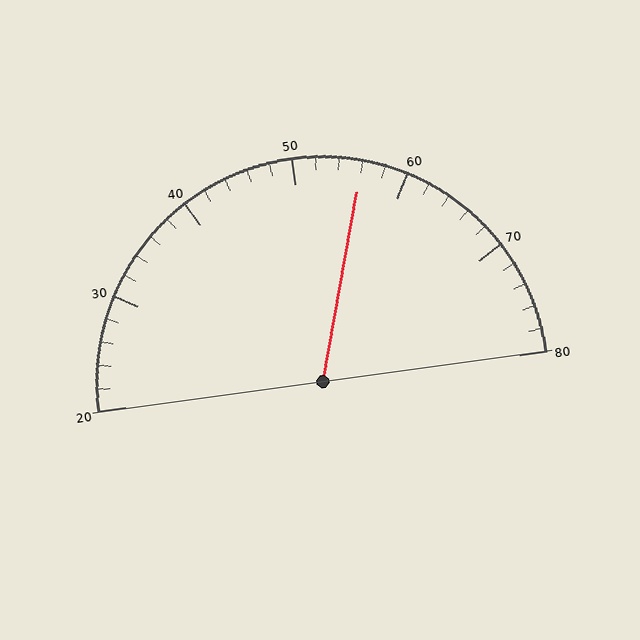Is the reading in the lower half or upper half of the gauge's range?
The reading is in the upper half of the range (20 to 80).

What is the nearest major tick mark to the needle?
The nearest major tick mark is 60.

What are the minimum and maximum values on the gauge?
The gauge ranges from 20 to 80.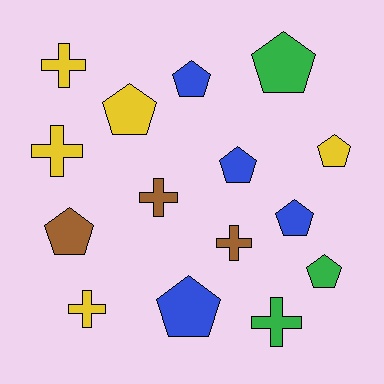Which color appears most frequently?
Yellow, with 5 objects.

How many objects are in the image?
There are 15 objects.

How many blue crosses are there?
There are no blue crosses.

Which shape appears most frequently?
Pentagon, with 9 objects.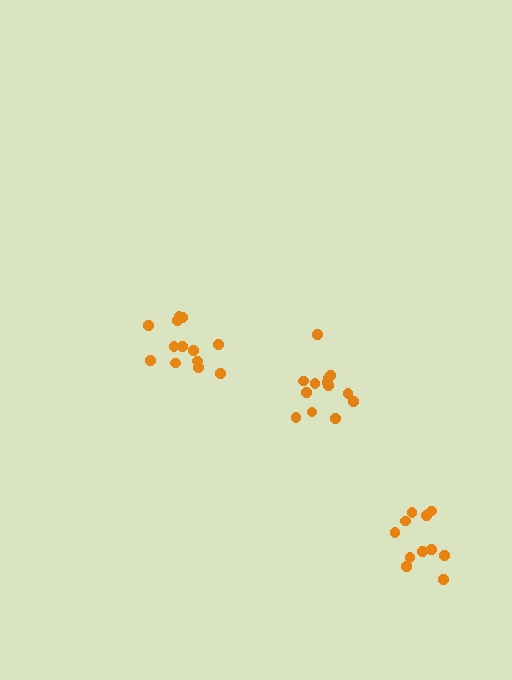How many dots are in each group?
Group 1: 13 dots, Group 2: 13 dots, Group 3: 11 dots (37 total).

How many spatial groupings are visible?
There are 3 spatial groupings.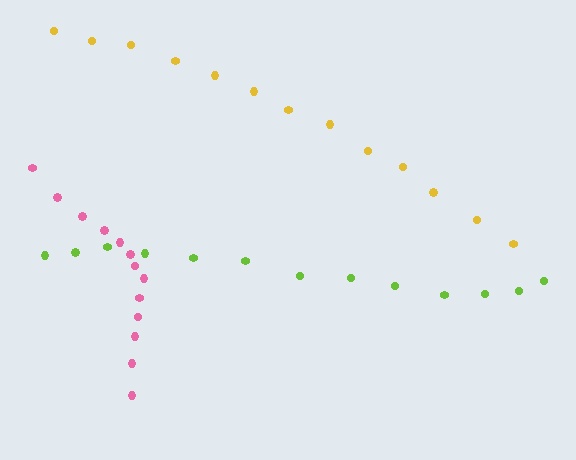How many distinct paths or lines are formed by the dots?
There are 3 distinct paths.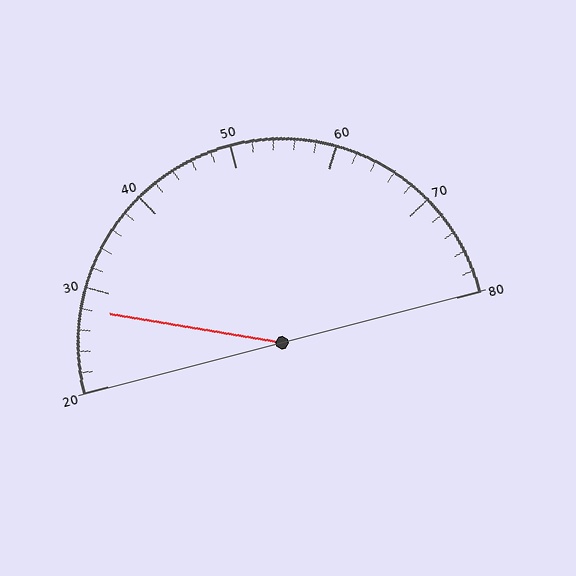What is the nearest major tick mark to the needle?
The nearest major tick mark is 30.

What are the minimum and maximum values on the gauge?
The gauge ranges from 20 to 80.